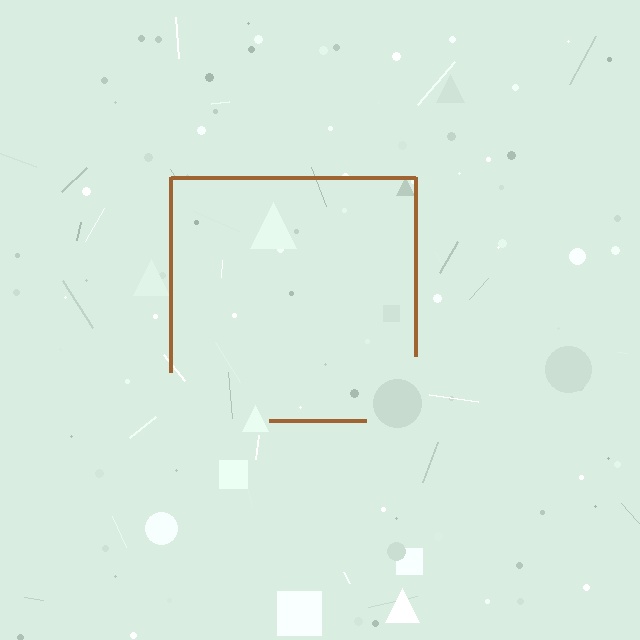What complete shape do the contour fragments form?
The contour fragments form a square.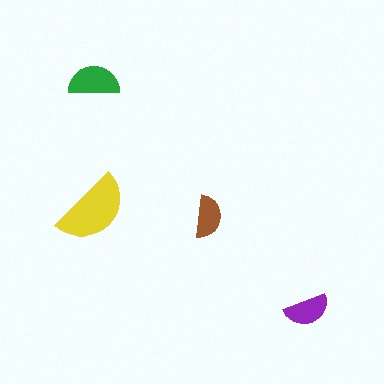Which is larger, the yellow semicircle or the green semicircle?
The yellow one.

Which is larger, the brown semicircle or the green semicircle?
The green one.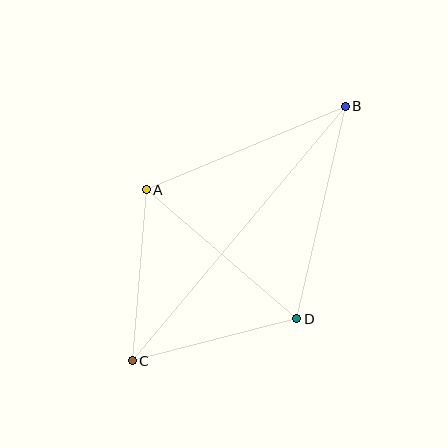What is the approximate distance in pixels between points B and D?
The distance between B and D is approximately 218 pixels.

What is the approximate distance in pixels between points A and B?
The distance between A and B is approximately 216 pixels.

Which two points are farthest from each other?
Points B and C are farthest from each other.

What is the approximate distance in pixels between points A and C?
The distance between A and C is approximately 172 pixels.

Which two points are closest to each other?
Points C and D are closest to each other.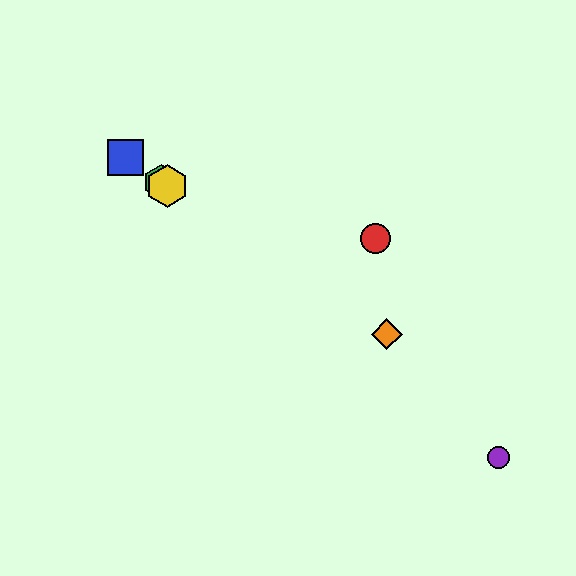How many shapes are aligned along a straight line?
4 shapes (the blue square, the green hexagon, the yellow hexagon, the orange diamond) are aligned along a straight line.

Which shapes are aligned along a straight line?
The blue square, the green hexagon, the yellow hexagon, the orange diamond are aligned along a straight line.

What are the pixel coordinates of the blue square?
The blue square is at (125, 158).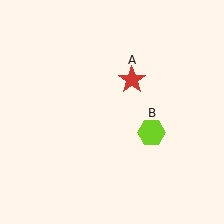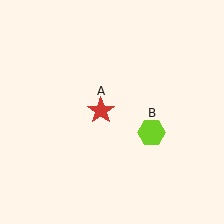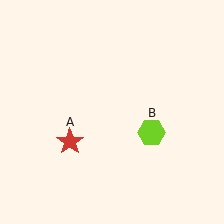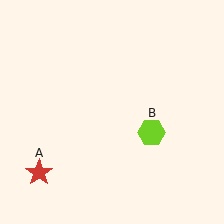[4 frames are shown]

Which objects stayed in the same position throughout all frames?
Lime hexagon (object B) remained stationary.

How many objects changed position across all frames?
1 object changed position: red star (object A).